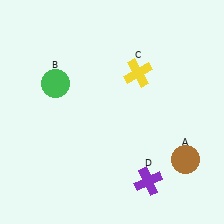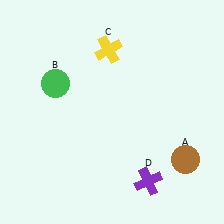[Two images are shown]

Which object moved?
The yellow cross (C) moved left.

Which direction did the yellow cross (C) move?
The yellow cross (C) moved left.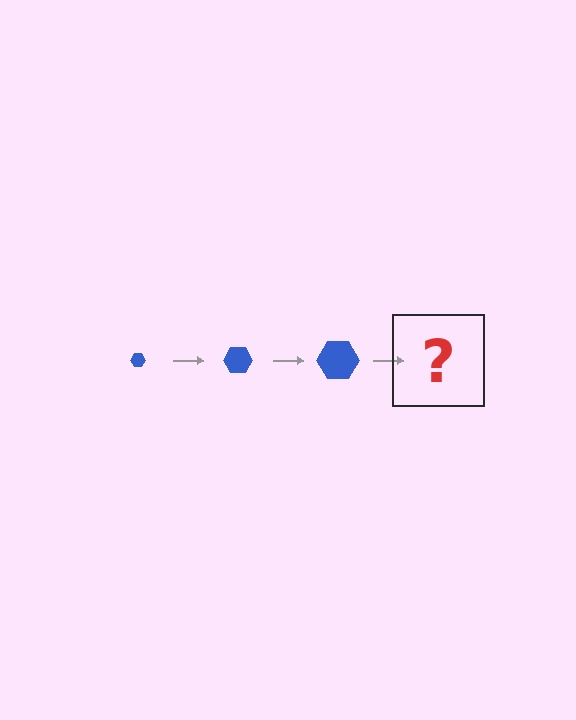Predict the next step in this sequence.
The next step is a blue hexagon, larger than the previous one.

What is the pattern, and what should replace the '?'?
The pattern is that the hexagon gets progressively larger each step. The '?' should be a blue hexagon, larger than the previous one.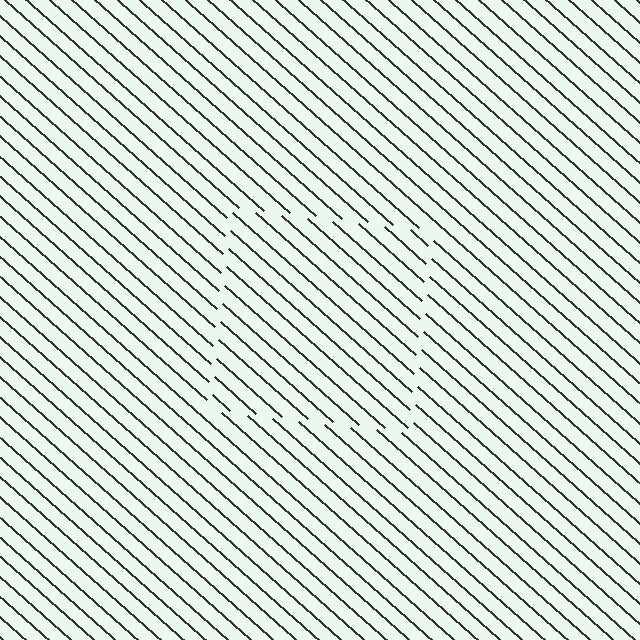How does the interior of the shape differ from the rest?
The interior of the shape contains the same grating, shifted by half a period — the contour is defined by the phase discontinuity where line-ends from the inner and outer gratings abut.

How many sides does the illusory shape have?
4 sides — the line-ends trace a square.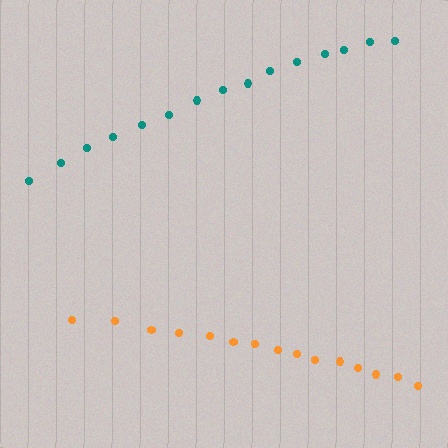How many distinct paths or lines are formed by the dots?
There are 2 distinct paths.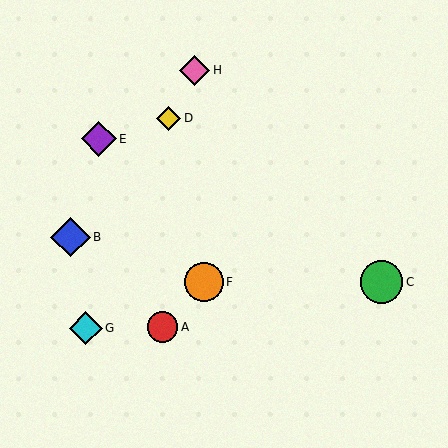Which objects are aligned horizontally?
Objects C, F are aligned horizontally.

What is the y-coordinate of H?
Object H is at y≈70.